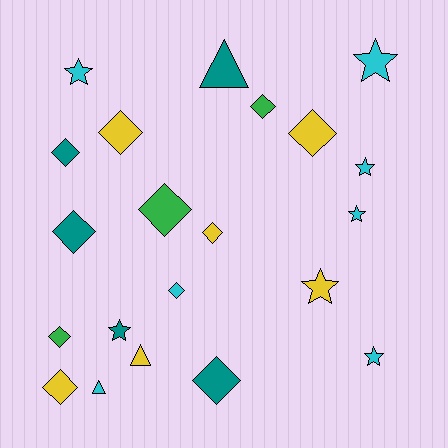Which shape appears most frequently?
Diamond, with 11 objects.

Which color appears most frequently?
Cyan, with 7 objects.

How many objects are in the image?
There are 21 objects.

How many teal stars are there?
There is 1 teal star.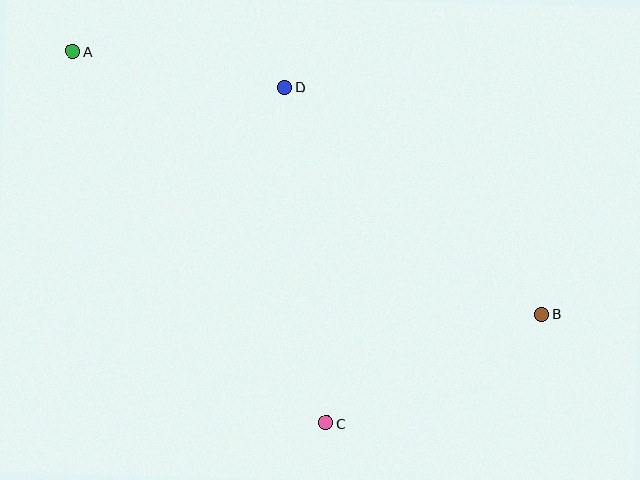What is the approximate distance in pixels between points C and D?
The distance between C and D is approximately 338 pixels.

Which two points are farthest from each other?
Points A and B are farthest from each other.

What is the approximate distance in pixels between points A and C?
The distance between A and C is approximately 450 pixels.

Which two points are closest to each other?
Points A and D are closest to each other.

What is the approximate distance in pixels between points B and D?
The distance between B and D is approximately 343 pixels.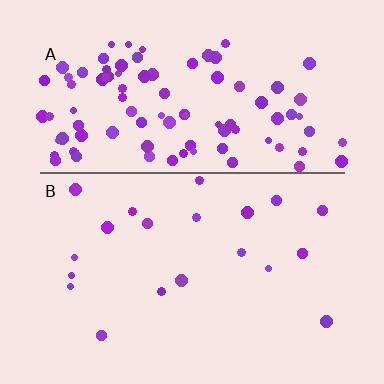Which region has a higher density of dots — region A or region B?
A (the top).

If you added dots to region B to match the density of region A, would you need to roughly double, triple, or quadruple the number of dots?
Approximately quadruple.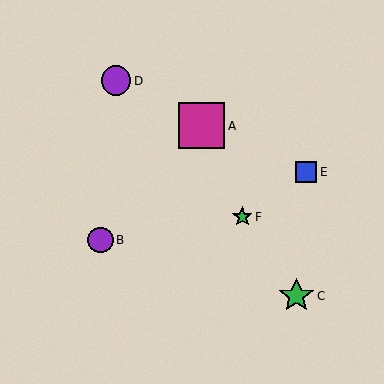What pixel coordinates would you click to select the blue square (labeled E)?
Click at (306, 172) to select the blue square E.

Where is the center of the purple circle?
The center of the purple circle is at (116, 81).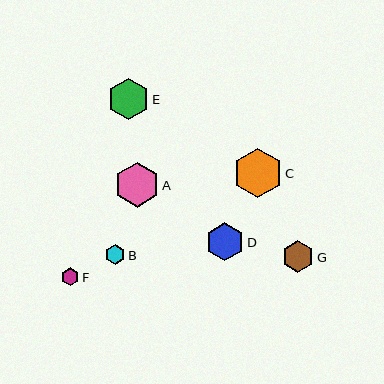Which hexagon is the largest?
Hexagon C is the largest with a size of approximately 49 pixels.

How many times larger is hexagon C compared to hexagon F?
Hexagon C is approximately 2.8 times the size of hexagon F.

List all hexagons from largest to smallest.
From largest to smallest: C, A, E, D, G, B, F.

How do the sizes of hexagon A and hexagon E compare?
Hexagon A and hexagon E are approximately the same size.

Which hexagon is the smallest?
Hexagon F is the smallest with a size of approximately 17 pixels.